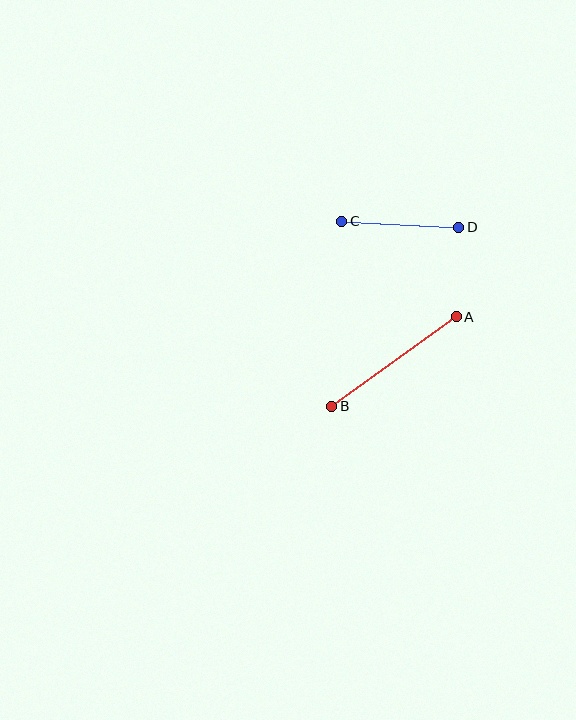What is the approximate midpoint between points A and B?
The midpoint is at approximately (394, 362) pixels.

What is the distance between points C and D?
The distance is approximately 117 pixels.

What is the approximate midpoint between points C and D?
The midpoint is at approximately (400, 224) pixels.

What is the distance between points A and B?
The distance is approximately 153 pixels.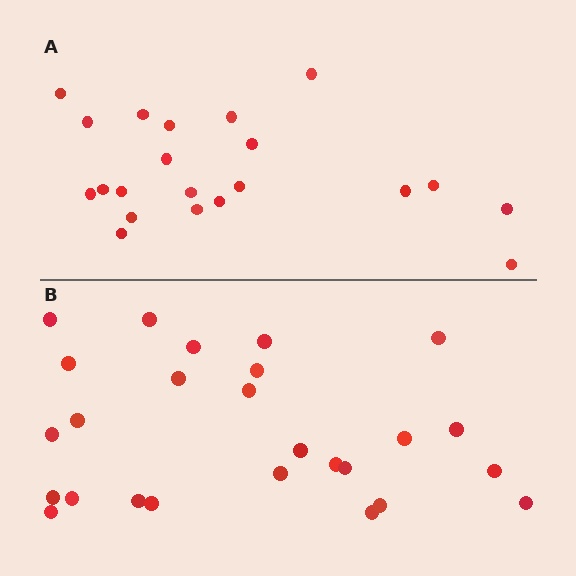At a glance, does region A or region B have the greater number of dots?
Region B (the bottom region) has more dots.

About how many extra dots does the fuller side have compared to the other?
Region B has about 5 more dots than region A.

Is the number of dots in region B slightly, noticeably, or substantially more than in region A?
Region B has only slightly more — the two regions are fairly close. The ratio is roughly 1.2 to 1.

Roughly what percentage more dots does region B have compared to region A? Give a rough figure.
About 25% more.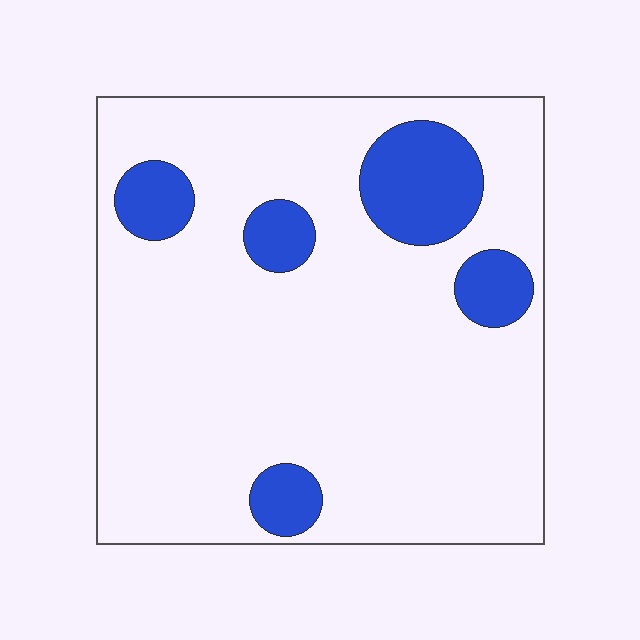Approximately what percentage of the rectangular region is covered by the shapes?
Approximately 15%.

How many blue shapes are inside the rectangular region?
5.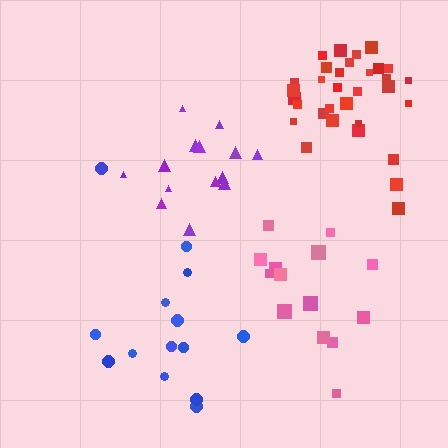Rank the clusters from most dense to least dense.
red, purple, pink, blue.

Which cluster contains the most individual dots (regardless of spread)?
Red (32).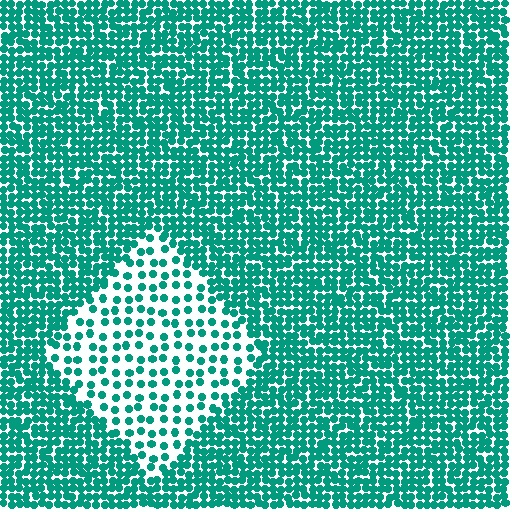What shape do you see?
I see a diamond.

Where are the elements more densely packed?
The elements are more densely packed outside the diamond boundary.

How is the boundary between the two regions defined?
The boundary is defined by a change in element density (approximately 2.5x ratio). All elements are the same color, size, and shape.